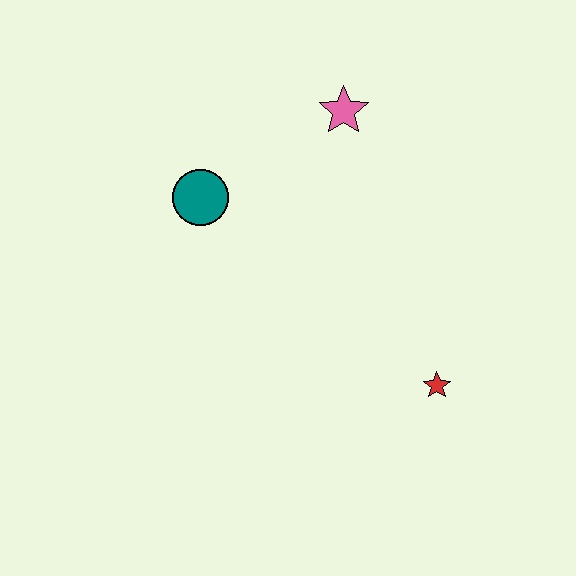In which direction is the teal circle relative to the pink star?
The teal circle is to the left of the pink star.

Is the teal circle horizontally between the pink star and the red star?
No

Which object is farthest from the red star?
The teal circle is farthest from the red star.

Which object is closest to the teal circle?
The pink star is closest to the teal circle.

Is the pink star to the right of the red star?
No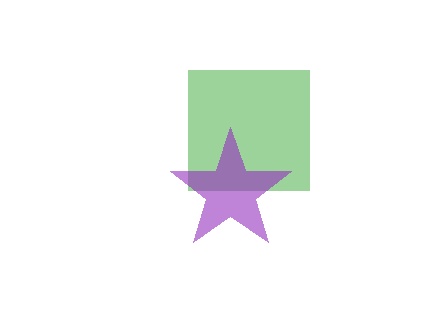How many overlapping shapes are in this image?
There are 2 overlapping shapes in the image.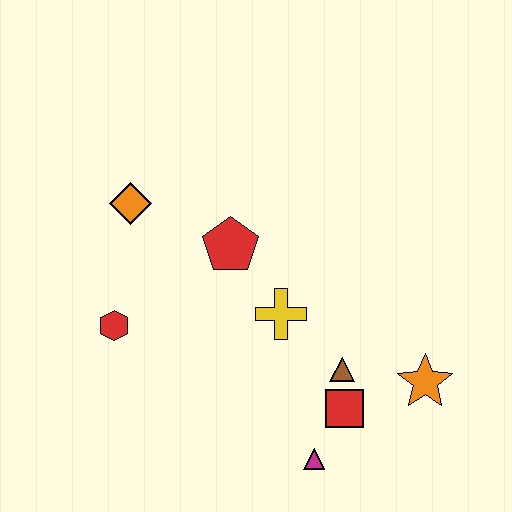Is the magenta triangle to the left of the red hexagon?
No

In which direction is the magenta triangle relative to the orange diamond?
The magenta triangle is below the orange diamond.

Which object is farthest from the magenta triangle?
The orange diamond is farthest from the magenta triangle.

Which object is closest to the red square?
The brown triangle is closest to the red square.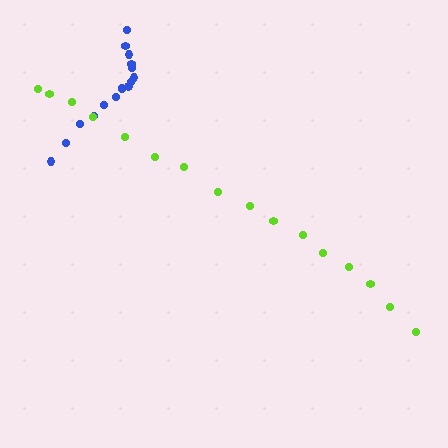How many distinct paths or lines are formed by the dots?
There are 2 distinct paths.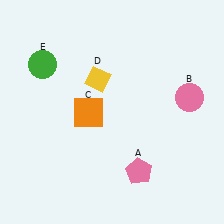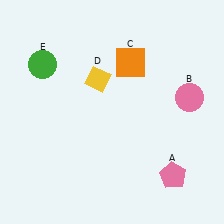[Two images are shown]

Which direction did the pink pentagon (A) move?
The pink pentagon (A) moved right.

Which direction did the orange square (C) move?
The orange square (C) moved up.